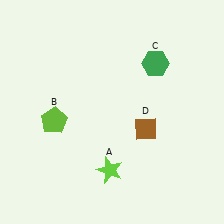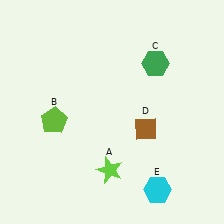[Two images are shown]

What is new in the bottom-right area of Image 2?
A cyan hexagon (E) was added in the bottom-right area of Image 2.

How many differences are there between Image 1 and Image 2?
There is 1 difference between the two images.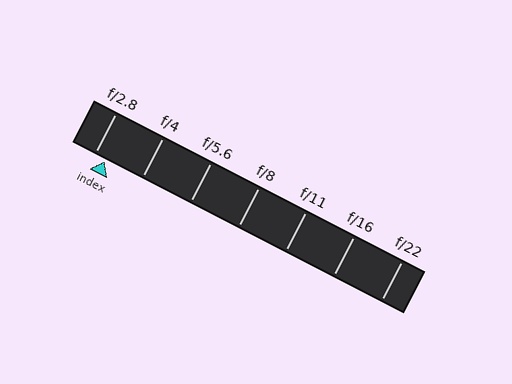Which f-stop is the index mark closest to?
The index mark is closest to f/2.8.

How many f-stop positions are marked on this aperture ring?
There are 7 f-stop positions marked.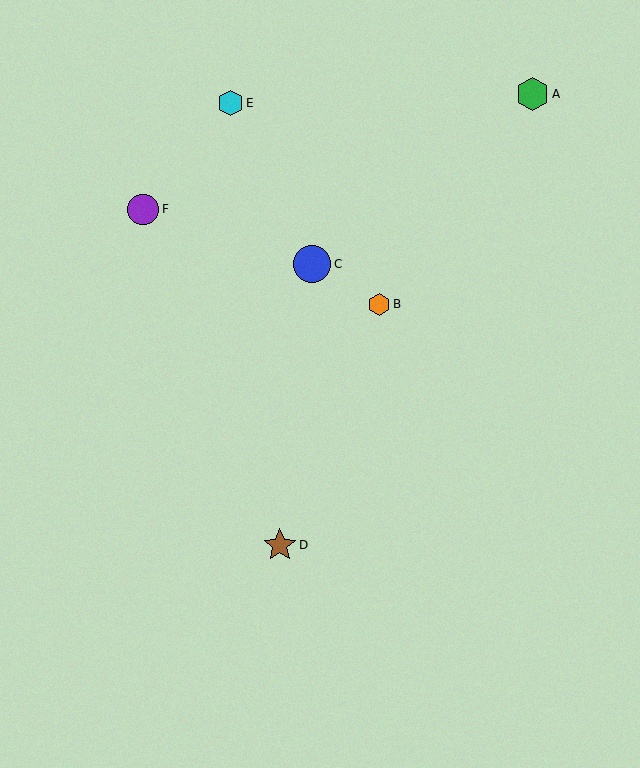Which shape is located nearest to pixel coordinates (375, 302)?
The orange hexagon (labeled B) at (379, 304) is nearest to that location.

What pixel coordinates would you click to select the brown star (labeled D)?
Click at (280, 545) to select the brown star D.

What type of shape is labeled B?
Shape B is an orange hexagon.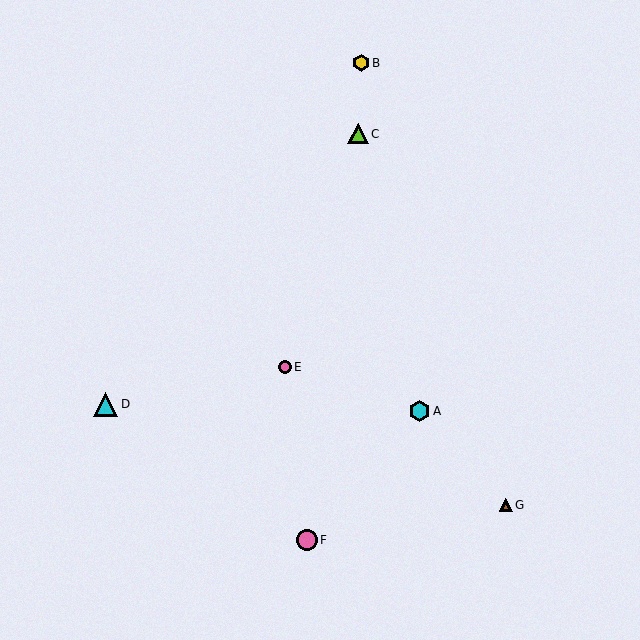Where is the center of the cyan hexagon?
The center of the cyan hexagon is at (419, 411).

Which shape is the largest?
The cyan triangle (labeled D) is the largest.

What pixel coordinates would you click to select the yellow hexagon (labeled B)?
Click at (361, 63) to select the yellow hexagon B.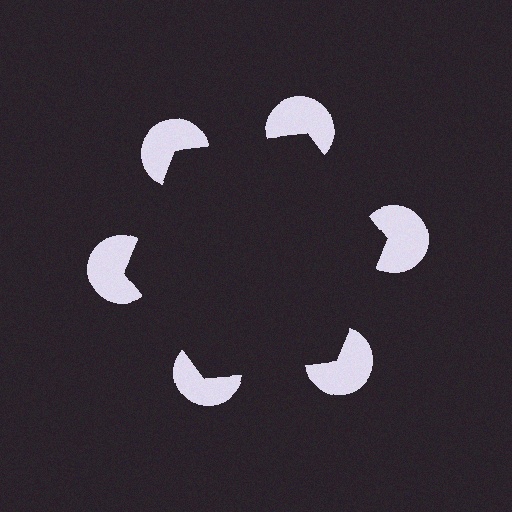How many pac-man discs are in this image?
There are 6 — one at each vertex of the illusory hexagon.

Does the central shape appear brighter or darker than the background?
It typically appears slightly darker than the background, even though no actual brightness change is drawn.